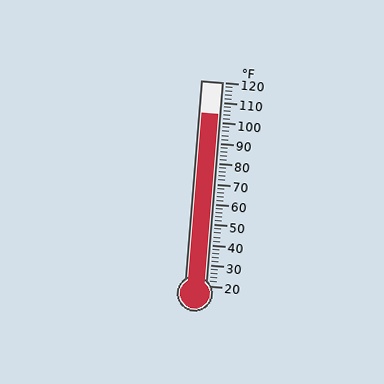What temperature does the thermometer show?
The thermometer shows approximately 104°F.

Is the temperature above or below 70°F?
The temperature is above 70°F.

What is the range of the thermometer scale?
The thermometer scale ranges from 20°F to 120°F.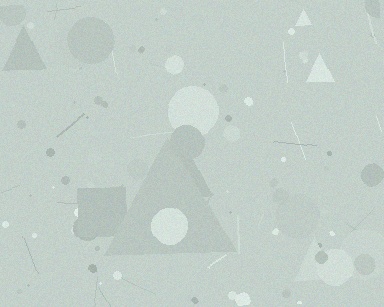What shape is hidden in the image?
A triangle is hidden in the image.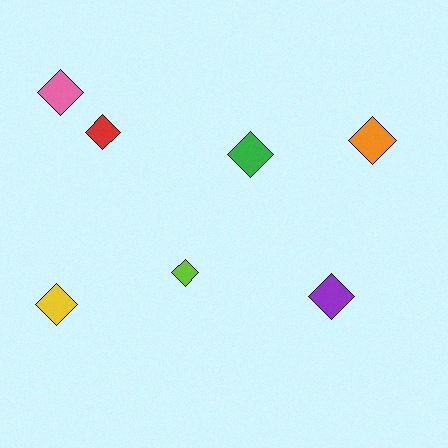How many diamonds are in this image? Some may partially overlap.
There are 7 diamonds.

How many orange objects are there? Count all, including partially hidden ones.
There is 1 orange object.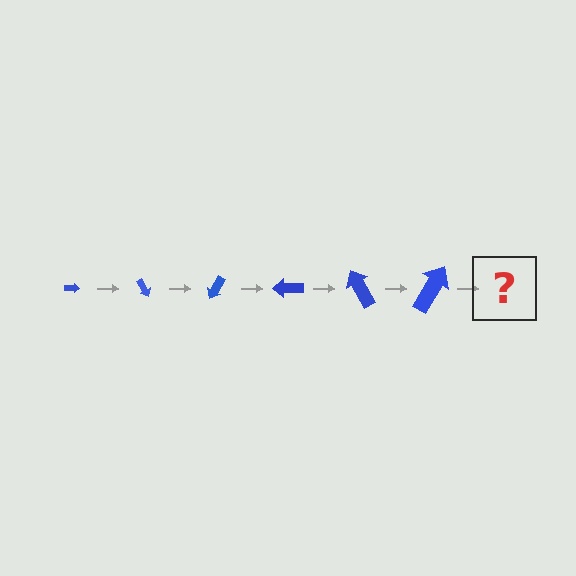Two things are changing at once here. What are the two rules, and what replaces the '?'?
The two rules are that the arrow grows larger each step and it rotates 60 degrees each step. The '?' should be an arrow, larger than the previous one and rotated 360 degrees from the start.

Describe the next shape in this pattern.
It should be an arrow, larger than the previous one and rotated 360 degrees from the start.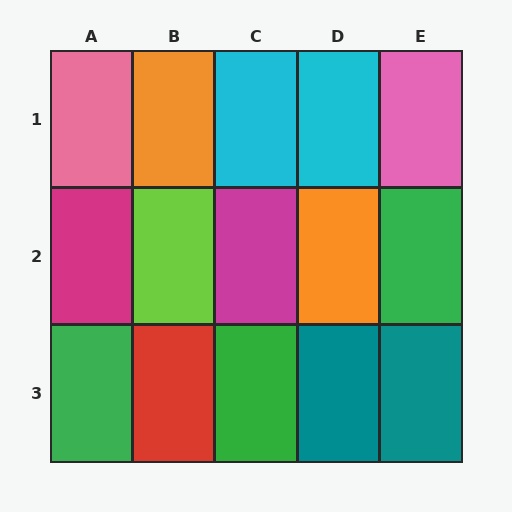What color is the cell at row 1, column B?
Orange.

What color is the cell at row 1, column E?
Pink.